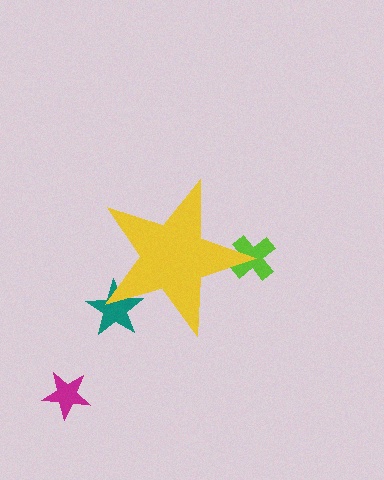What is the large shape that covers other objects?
A yellow star.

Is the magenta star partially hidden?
No, the magenta star is fully visible.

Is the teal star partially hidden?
Yes, the teal star is partially hidden behind the yellow star.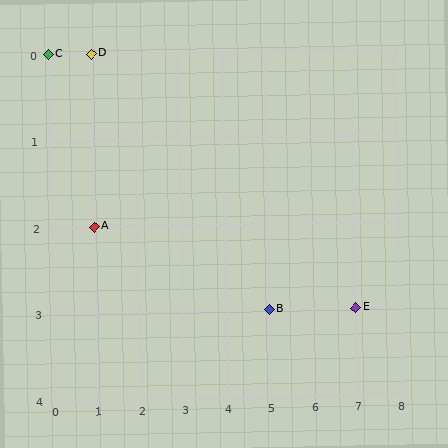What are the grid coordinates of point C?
Point C is at grid coordinates (0, 0).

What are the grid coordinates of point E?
Point E is at grid coordinates (7, 3).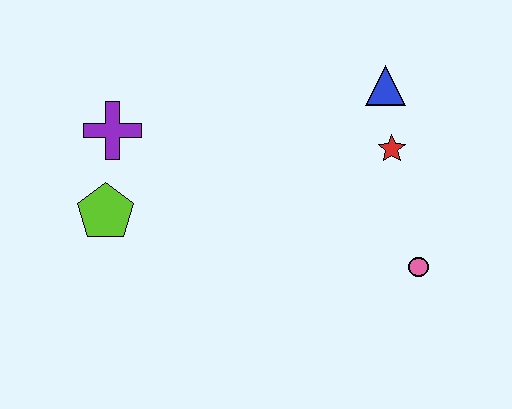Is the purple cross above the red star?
Yes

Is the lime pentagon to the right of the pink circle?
No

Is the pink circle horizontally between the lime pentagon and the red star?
No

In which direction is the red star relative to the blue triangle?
The red star is below the blue triangle.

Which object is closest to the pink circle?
The red star is closest to the pink circle.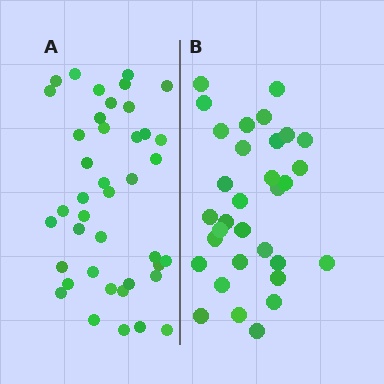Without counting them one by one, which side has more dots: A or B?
Region A (the left region) has more dots.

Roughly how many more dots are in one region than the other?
Region A has roughly 8 or so more dots than region B.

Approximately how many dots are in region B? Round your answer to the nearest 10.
About 30 dots. (The exact count is 32, which rounds to 30.)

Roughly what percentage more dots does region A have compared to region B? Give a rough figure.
About 30% more.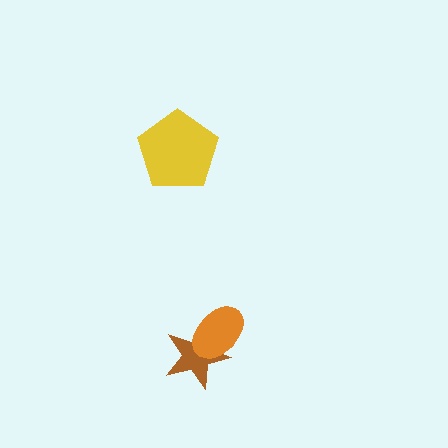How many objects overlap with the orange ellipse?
1 object overlaps with the orange ellipse.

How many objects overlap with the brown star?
1 object overlaps with the brown star.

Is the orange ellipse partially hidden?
No, no other shape covers it.